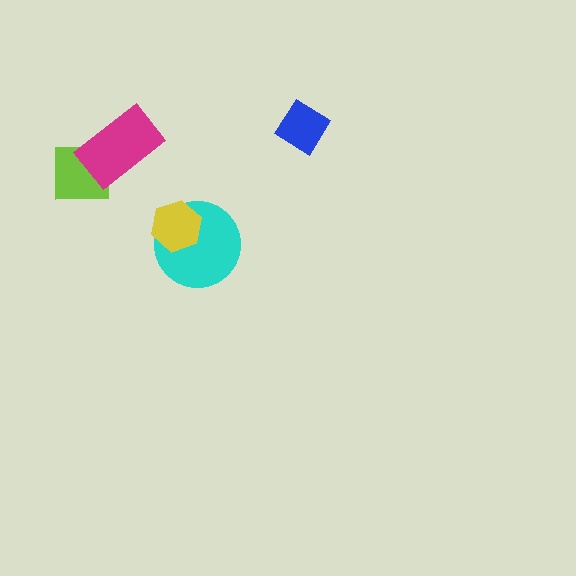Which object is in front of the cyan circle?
The yellow hexagon is in front of the cyan circle.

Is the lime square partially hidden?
Yes, it is partially covered by another shape.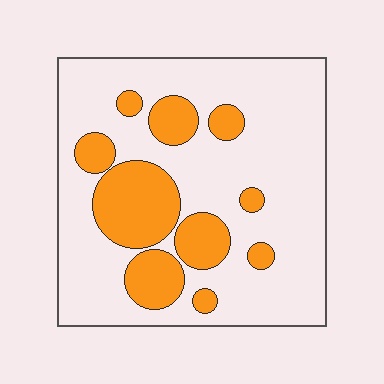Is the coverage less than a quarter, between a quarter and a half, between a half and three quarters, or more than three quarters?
Between a quarter and a half.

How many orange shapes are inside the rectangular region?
10.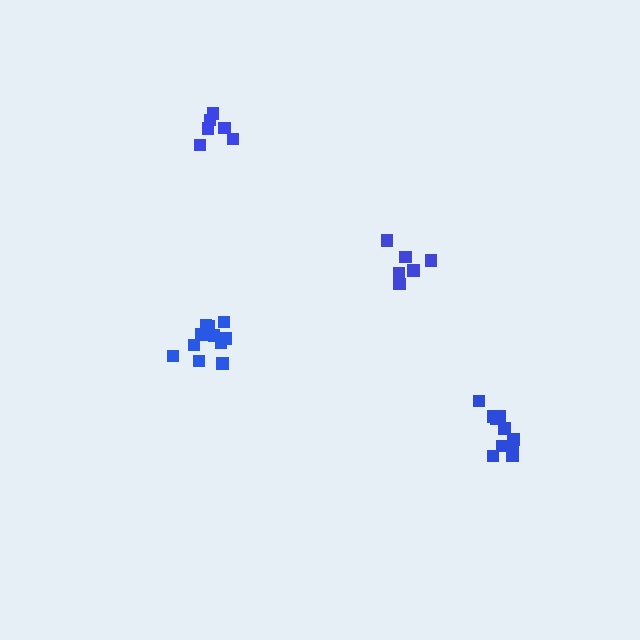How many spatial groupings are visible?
There are 4 spatial groupings.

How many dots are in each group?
Group 1: 6 dots, Group 2: 10 dots, Group 3: 6 dots, Group 4: 11 dots (33 total).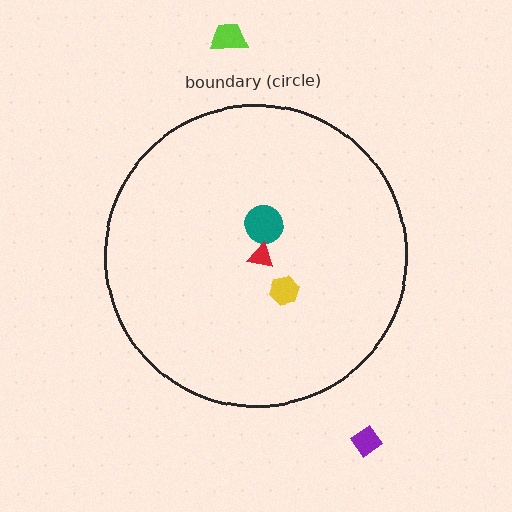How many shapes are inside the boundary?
3 inside, 2 outside.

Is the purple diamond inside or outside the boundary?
Outside.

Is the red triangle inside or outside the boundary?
Inside.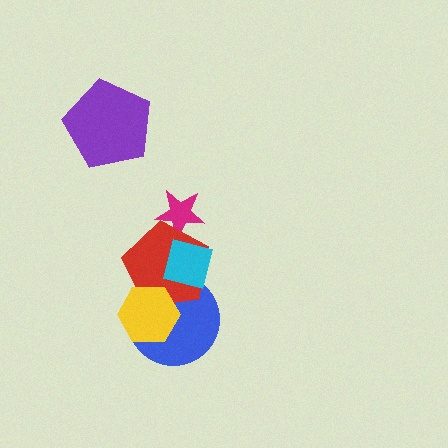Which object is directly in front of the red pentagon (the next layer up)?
The cyan square is directly in front of the red pentagon.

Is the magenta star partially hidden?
Yes, it is partially covered by another shape.